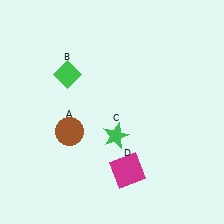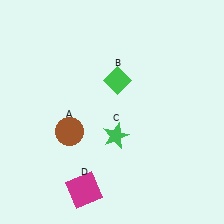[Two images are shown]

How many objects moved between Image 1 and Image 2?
2 objects moved between the two images.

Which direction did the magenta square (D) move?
The magenta square (D) moved left.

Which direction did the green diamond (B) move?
The green diamond (B) moved right.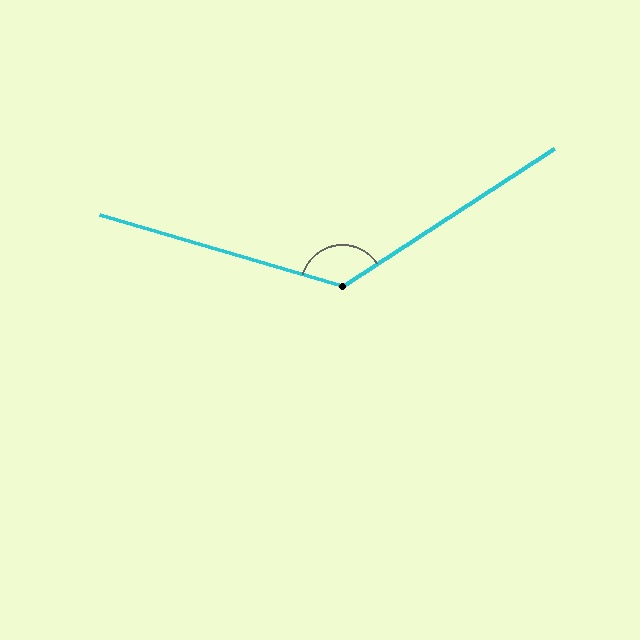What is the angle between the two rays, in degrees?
Approximately 131 degrees.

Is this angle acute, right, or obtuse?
It is obtuse.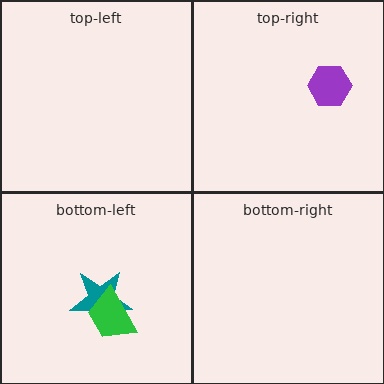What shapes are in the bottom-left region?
The teal star, the green trapezoid.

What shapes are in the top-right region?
The purple hexagon.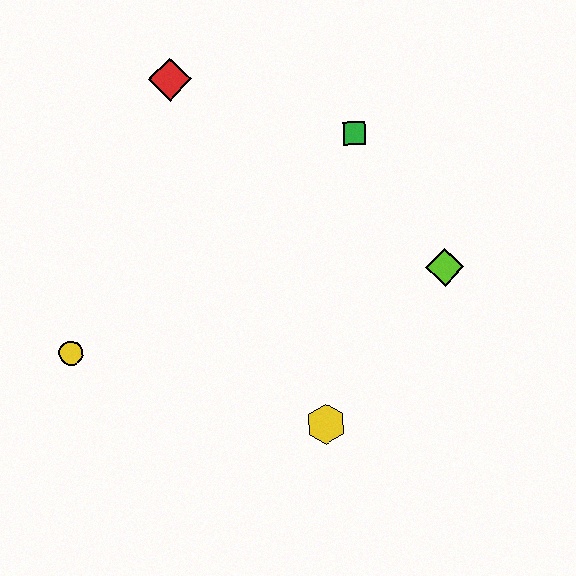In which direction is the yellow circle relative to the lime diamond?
The yellow circle is to the left of the lime diamond.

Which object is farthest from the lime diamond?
The yellow circle is farthest from the lime diamond.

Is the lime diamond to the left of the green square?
No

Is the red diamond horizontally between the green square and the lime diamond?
No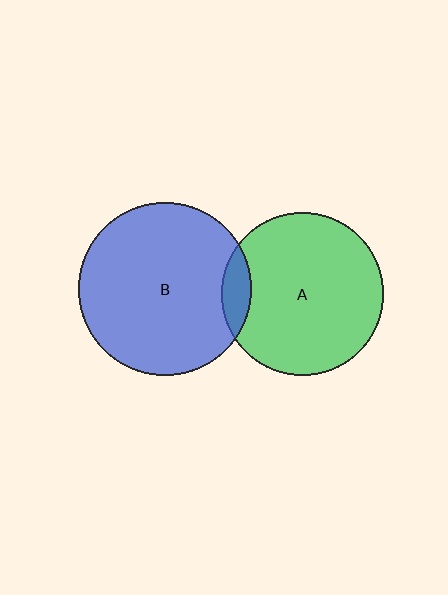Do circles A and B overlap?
Yes.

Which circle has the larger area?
Circle B (blue).